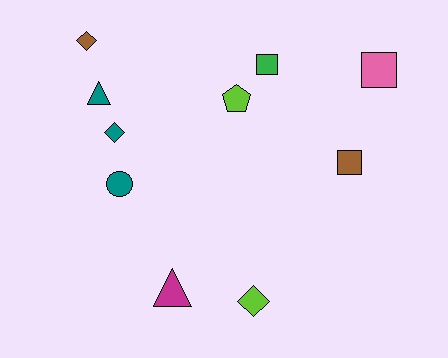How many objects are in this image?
There are 10 objects.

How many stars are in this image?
There are no stars.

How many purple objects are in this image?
There are no purple objects.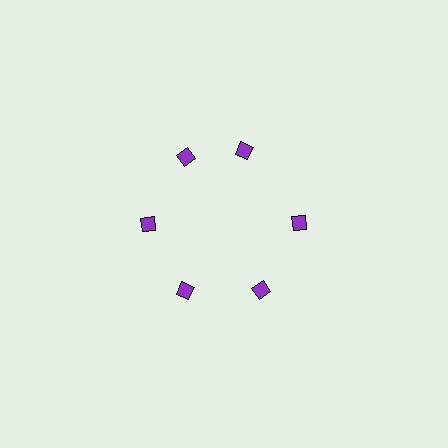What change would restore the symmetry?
The symmetry would be restored by rotating it back into even spacing with its neighbors so that all 6 diamonds sit at equal angles and equal distance from the center.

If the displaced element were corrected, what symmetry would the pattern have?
It would have 6-fold rotational symmetry — the pattern would map onto itself every 60 degrees.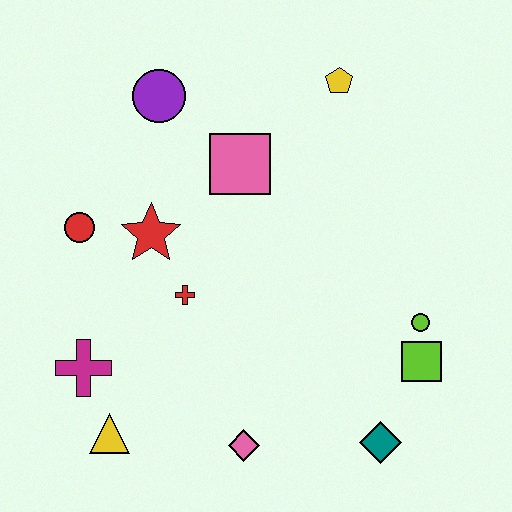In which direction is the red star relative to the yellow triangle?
The red star is above the yellow triangle.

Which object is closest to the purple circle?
The pink square is closest to the purple circle.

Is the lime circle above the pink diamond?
Yes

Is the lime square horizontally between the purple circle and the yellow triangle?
No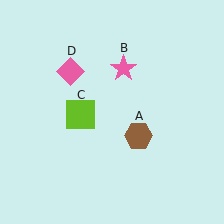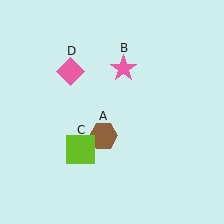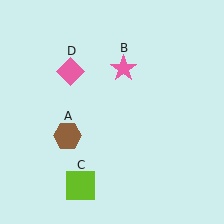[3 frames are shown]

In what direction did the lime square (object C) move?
The lime square (object C) moved down.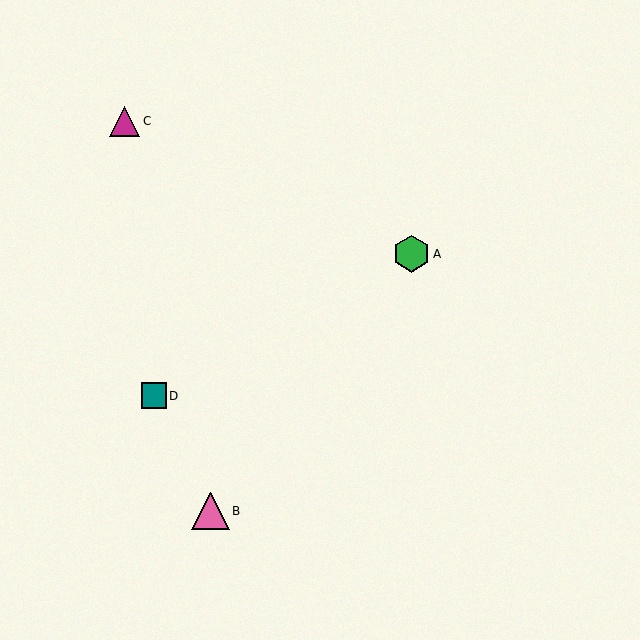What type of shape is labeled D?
Shape D is a teal square.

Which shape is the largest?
The pink triangle (labeled B) is the largest.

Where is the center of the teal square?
The center of the teal square is at (154, 396).